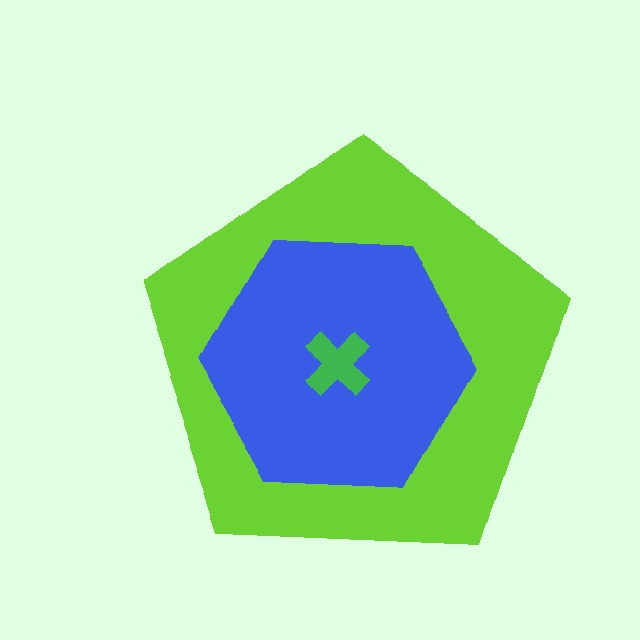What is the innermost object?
The green cross.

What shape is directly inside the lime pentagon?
The blue hexagon.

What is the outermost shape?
The lime pentagon.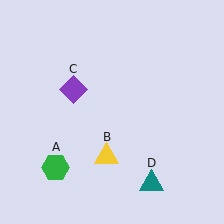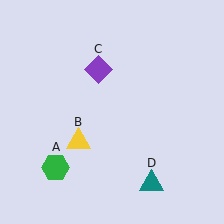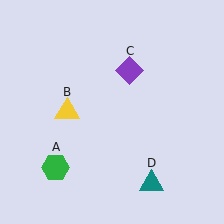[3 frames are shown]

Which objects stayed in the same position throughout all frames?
Green hexagon (object A) and teal triangle (object D) remained stationary.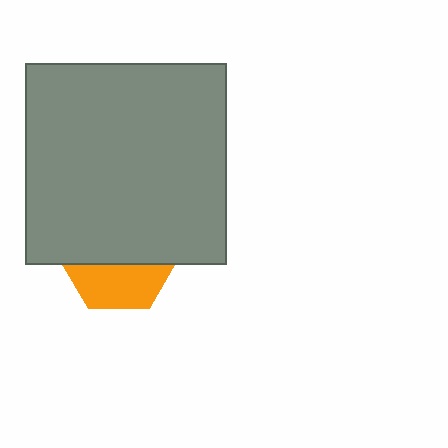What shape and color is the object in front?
The object in front is a gray square.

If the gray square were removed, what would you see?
You would see the complete orange hexagon.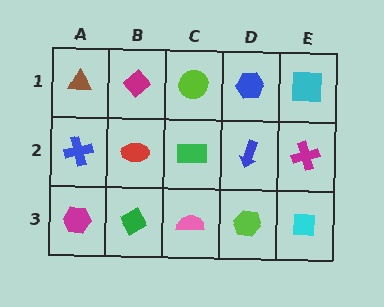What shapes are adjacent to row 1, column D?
A blue arrow (row 2, column D), a lime circle (row 1, column C), a cyan square (row 1, column E).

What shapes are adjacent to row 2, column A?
A brown triangle (row 1, column A), a magenta hexagon (row 3, column A), a red ellipse (row 2, column B).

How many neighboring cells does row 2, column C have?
4.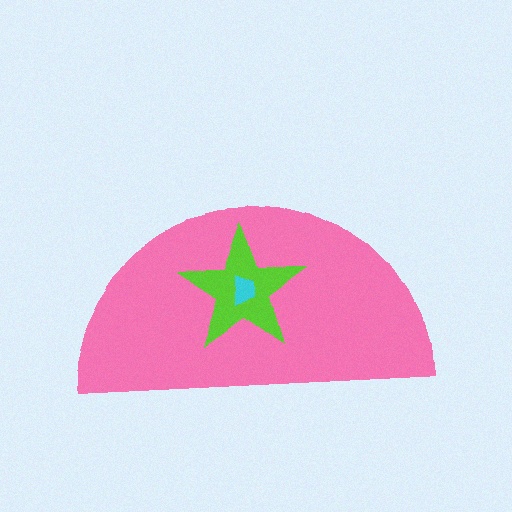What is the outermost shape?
The pink semicircle.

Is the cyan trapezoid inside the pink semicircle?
Yes.